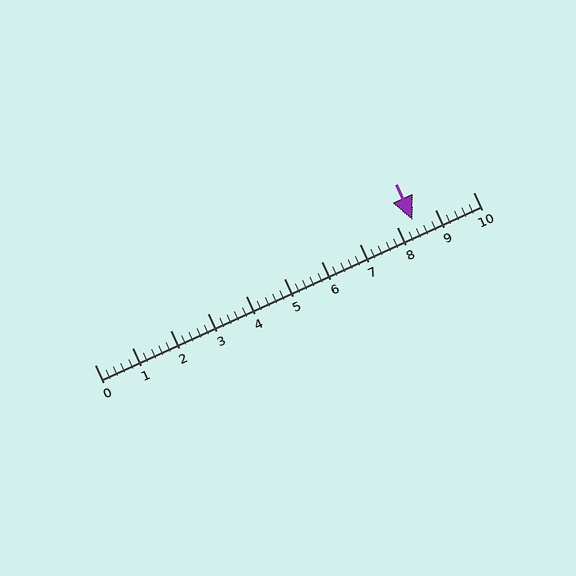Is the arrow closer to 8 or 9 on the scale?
The arrow is closer to 8.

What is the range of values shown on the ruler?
The ruler shows values from 0 to 10.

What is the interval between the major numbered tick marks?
The major tick marks are spaced 1 units apart.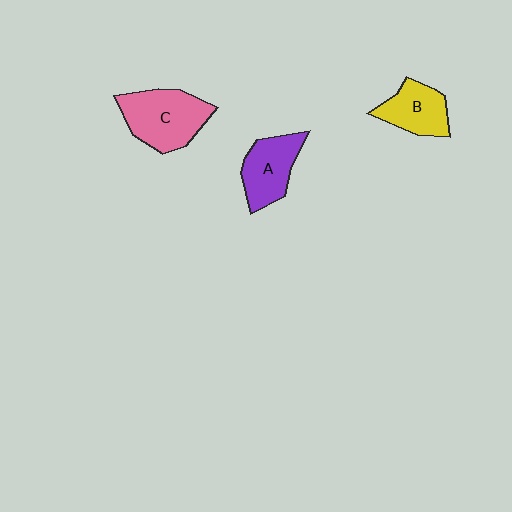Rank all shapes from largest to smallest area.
From largest to smallest: C (pink), A (purple), B (yellow).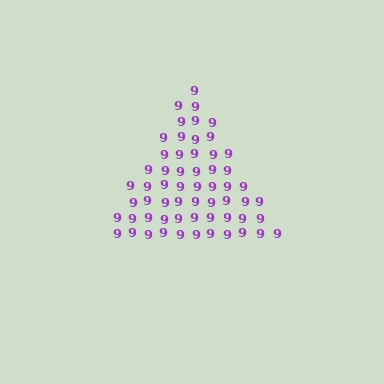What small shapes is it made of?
It is made of small digit 9's.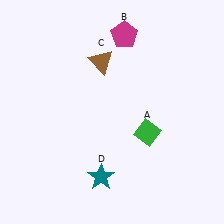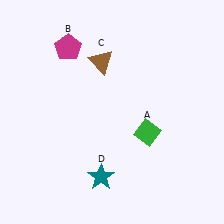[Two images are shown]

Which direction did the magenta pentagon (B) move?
The magenta pentagon (B) moved left.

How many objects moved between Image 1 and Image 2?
1 object moved between the two images.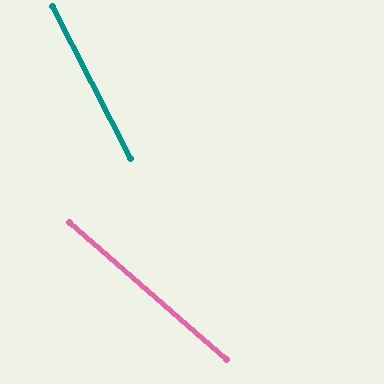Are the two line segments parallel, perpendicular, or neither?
Neither parallel nor perpendicular — they differ by about 22°.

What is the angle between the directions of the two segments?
Approximately 22 degrees.